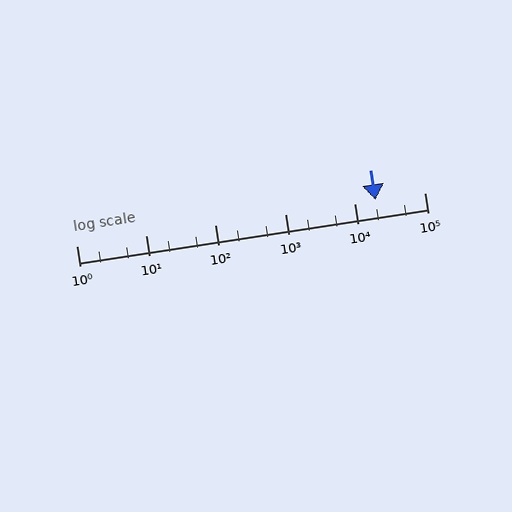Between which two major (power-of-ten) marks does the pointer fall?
The pointer is between 10000 and 100000.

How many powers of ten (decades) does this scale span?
The scale spans 5 decades, from 1 to 100000.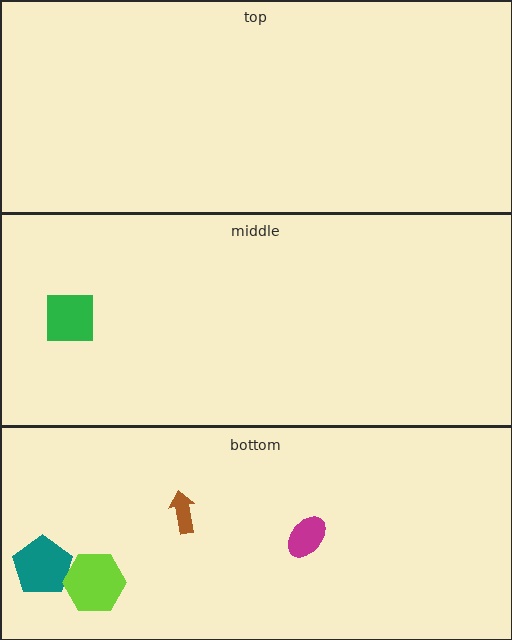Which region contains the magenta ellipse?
The bottom region.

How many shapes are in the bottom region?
4.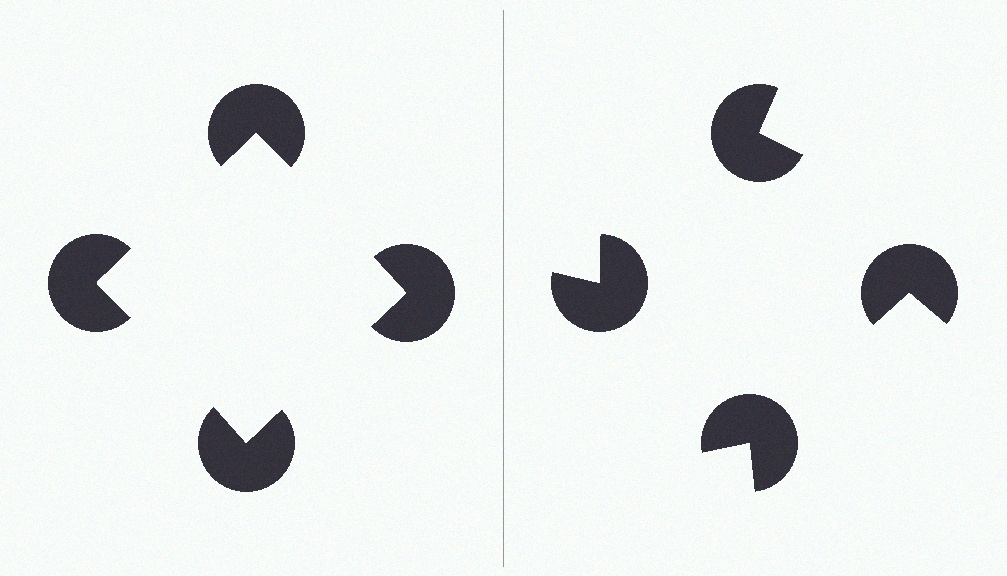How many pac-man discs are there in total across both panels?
8 — 4 on each side.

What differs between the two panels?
The pac-man discs are positioned identically on both sides; only the wedge orientations differ. On the left they align to a square; on the right they are misaligned.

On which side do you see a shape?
An illusory square appears on the left side. On the right side the wedge cuts are rotated, so no coherent shape forms.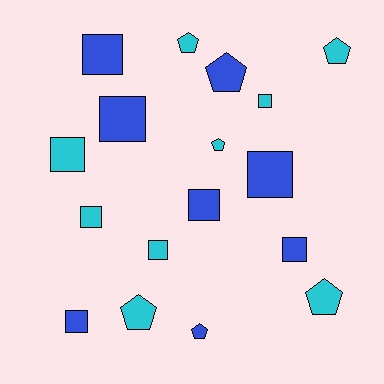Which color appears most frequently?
Cyan, with 9 objects.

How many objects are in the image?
There are 17 objects.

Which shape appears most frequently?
Square, with 10 objects.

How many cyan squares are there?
There are 4 cyan squares.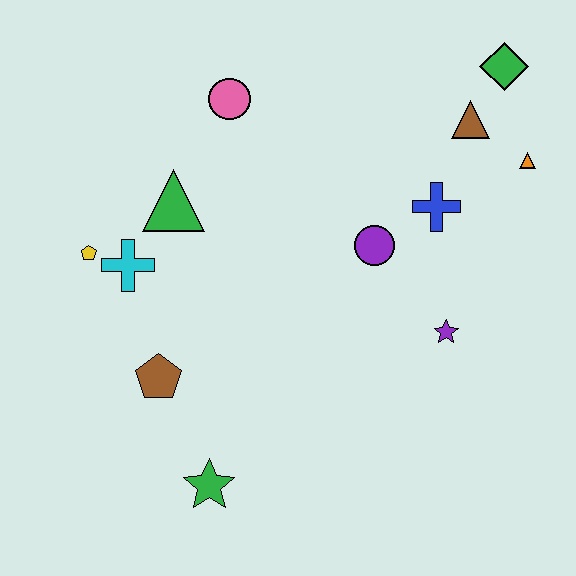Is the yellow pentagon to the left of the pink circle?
Yes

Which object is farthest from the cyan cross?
The green diamond is farthest from the cyan cross.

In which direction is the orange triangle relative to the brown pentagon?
The orange triangle is to the right of the brown pentagon.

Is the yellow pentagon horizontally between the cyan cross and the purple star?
No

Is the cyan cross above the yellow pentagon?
No